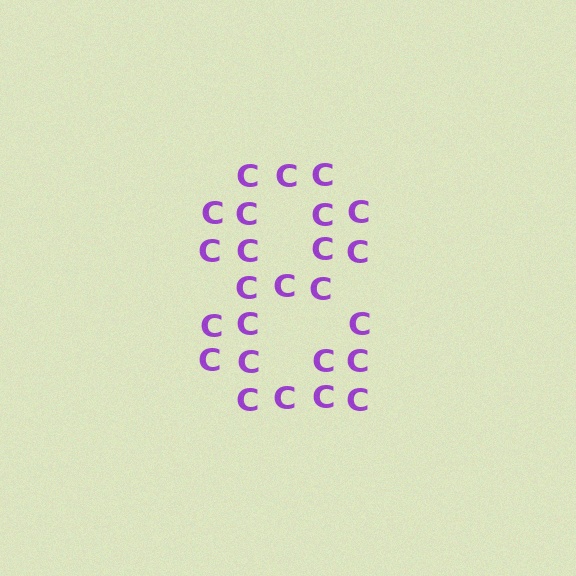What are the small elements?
The small elements are letter C's.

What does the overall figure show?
The overall figure shows the digit 8.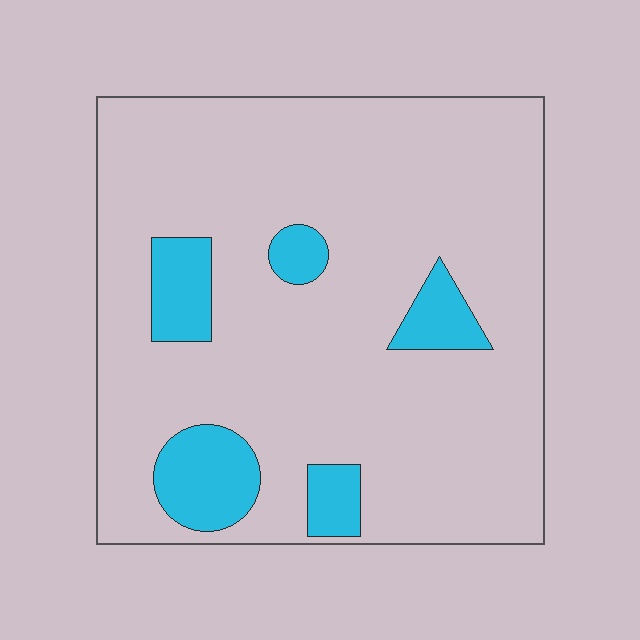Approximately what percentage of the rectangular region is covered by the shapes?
Approximately 15%.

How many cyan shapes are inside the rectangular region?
5.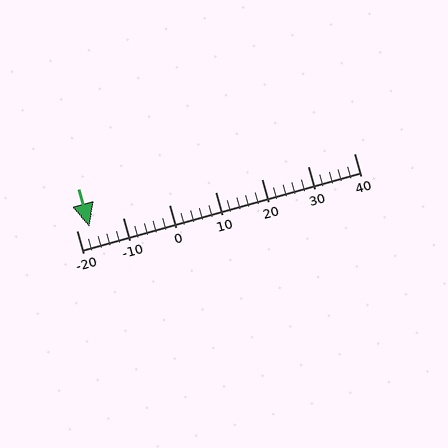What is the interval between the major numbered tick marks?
The major tick marks are spaced 10 units apart.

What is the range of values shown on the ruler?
The ruler shows values from -20 to 40.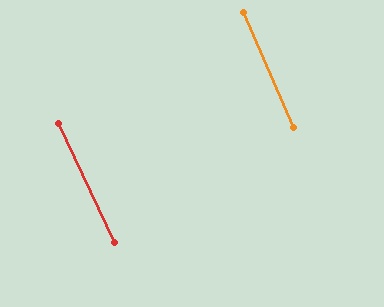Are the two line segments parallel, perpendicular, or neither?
Parallel — their directions differ by only 1.7°.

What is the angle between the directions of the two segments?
Approximately 2 degrees.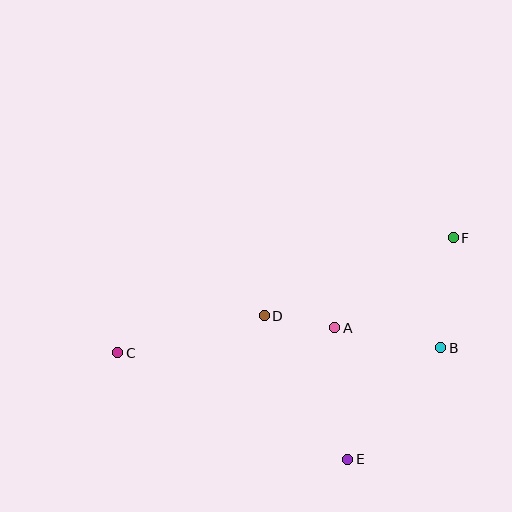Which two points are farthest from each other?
Points C and F are farthest from each other.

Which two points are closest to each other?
Points A and D are closest to each other.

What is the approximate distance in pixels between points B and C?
The distance between B and C is approximately 323 pixels.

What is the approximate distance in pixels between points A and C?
The distance between A and C is approximately 218 pixels.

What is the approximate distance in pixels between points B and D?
The distance between B and D is approximately 179 pixels.